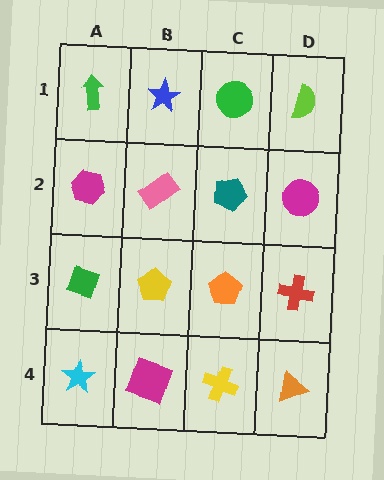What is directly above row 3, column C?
A teal pentagon.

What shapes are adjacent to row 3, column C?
A teal pentagon (row 2, column C), a yellow cross (row 4, column C), a yellow pentagon (row 3, column B), a red cross (row 3, column D).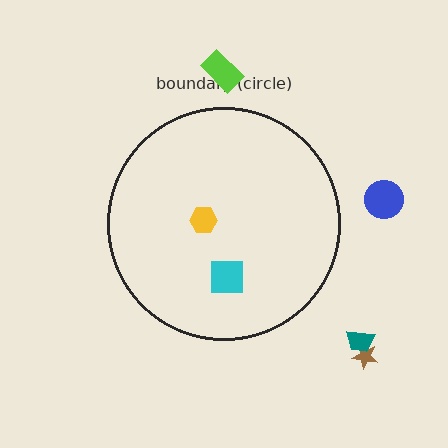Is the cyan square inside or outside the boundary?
Inside.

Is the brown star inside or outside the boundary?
Outside.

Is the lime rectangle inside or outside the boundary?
Outside.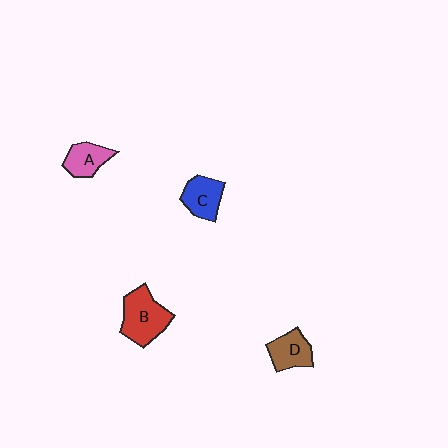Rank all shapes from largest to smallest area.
From largest to smallest: B (red), C (blue), D (brown), A (pink).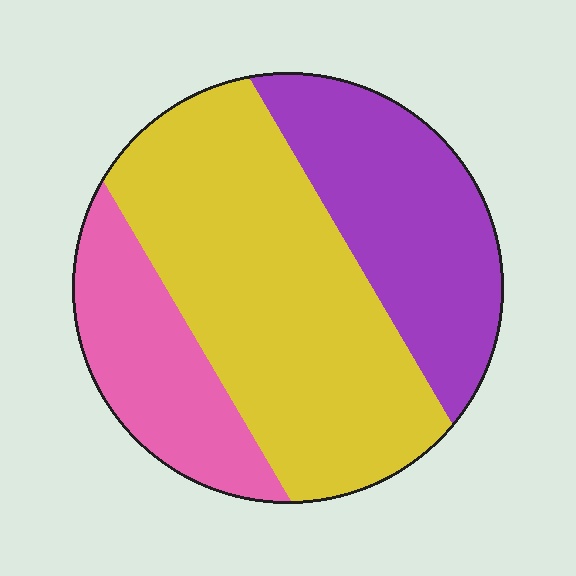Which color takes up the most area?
Yellow, at roughly 50%.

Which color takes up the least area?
Pink, at roughly 20%.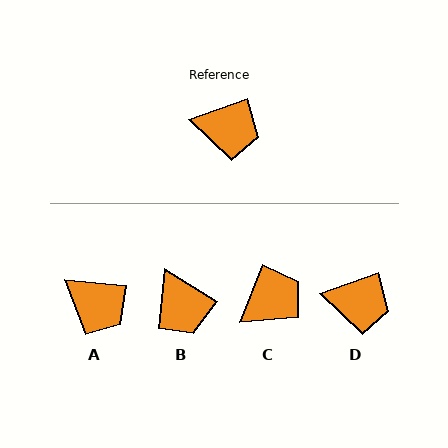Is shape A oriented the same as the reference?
No, it is off by about 25 degrees.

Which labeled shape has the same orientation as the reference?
D.